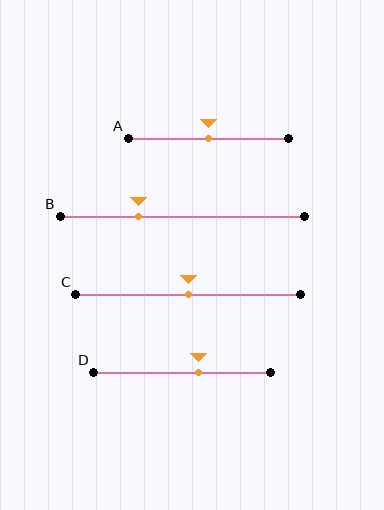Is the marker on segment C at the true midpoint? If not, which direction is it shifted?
Yes, the marker on segment C is at the true midpoint.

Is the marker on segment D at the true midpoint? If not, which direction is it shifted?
No, the marker on segment D is shifted to the right by about 9% of the segment length.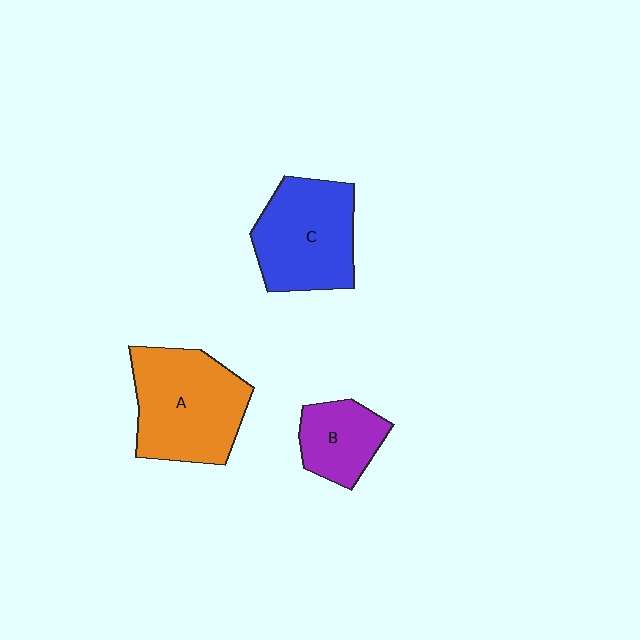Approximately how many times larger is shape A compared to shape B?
Approximately 2.0 times.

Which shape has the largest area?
Shape A (orange).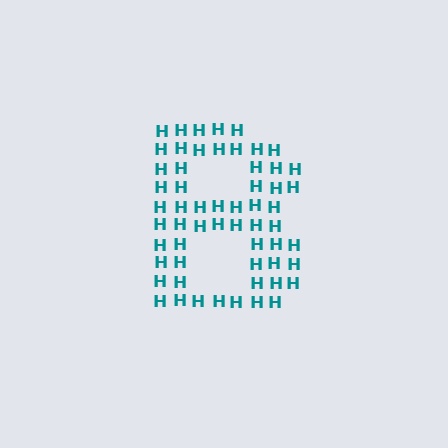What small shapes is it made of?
It is made of small letter H's.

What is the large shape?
The large shape is the letter B.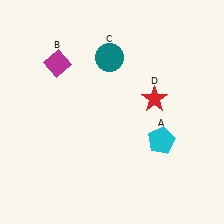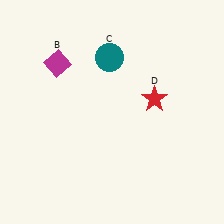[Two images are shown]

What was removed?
The cyan pentagon (A) was removed in Image 2.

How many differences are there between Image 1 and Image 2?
There is 1 difference between the two images.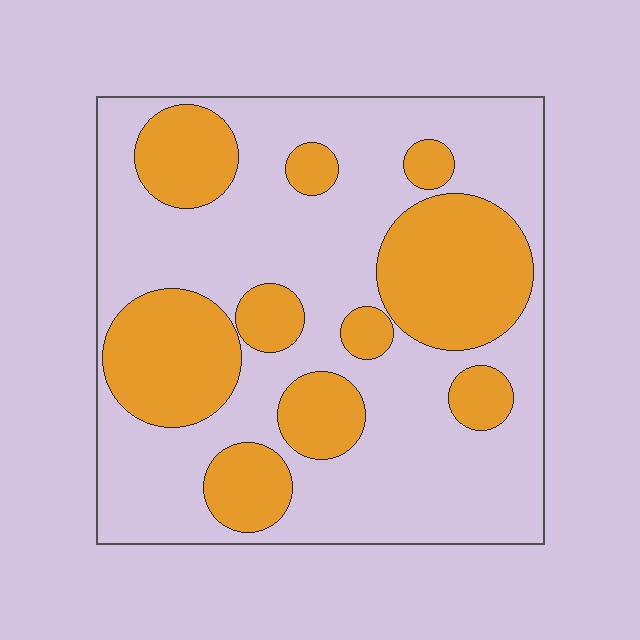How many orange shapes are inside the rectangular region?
10.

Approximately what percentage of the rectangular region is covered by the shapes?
Approximately 35%.